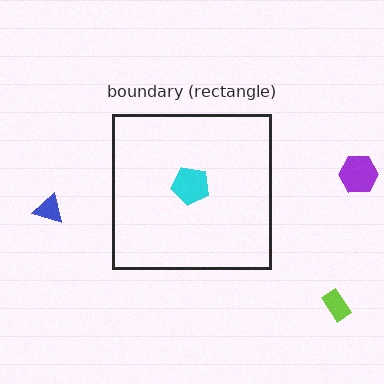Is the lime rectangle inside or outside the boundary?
Outside.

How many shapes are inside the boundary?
1 inside, 3 outside.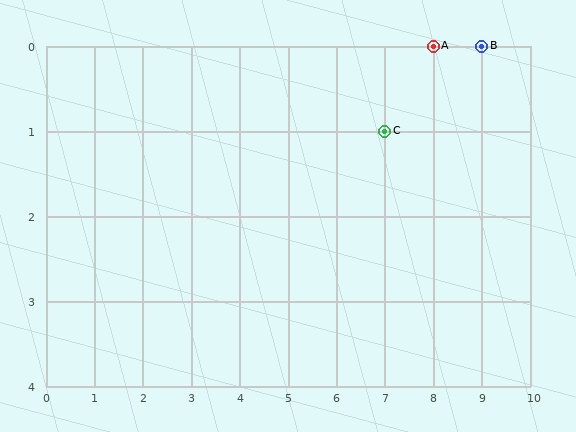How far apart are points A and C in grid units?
Points A and C are 1 column and 1 row apart (about 1.4 grid units diagonally).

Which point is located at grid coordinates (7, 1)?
Point C is at (7, 1).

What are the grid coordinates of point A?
Point A is at grid coordinates (8, 0).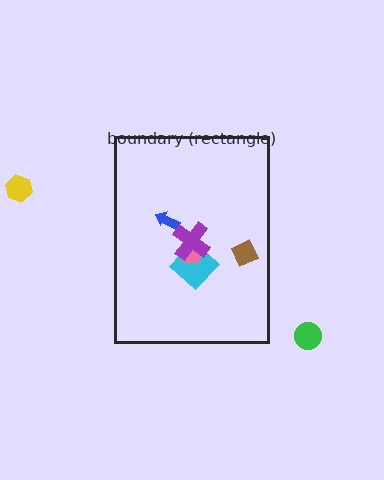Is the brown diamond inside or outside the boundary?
Inside.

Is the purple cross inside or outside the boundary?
Inside.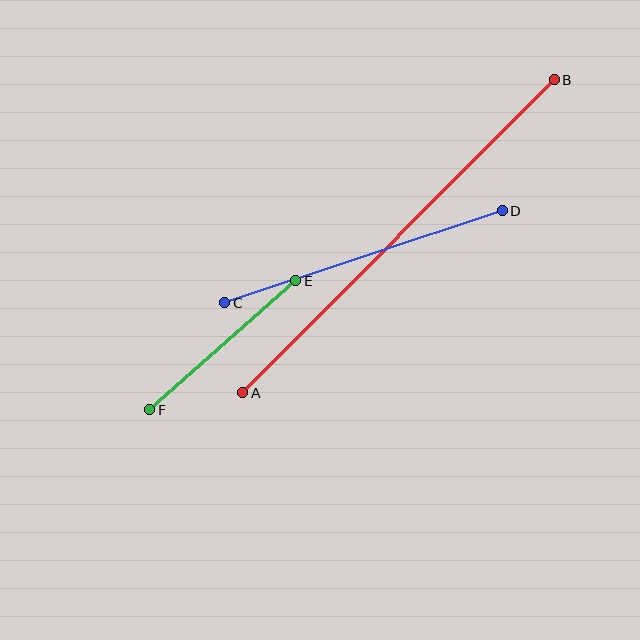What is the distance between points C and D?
The distance is approximately 292 pixels.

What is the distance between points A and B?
The distance is approximately 441 pixels.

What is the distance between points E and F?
The distance is approximately 195 pixels.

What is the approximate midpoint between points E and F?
The midpoint is at approximately (223, 345) pixels.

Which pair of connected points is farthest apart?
Points A and B are farthest apart.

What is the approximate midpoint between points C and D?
The midpoint is at approximately (364, 257) pixels.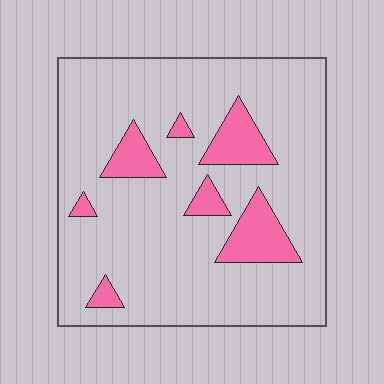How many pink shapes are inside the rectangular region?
7.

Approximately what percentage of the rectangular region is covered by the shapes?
Approximately 15%.